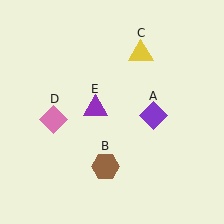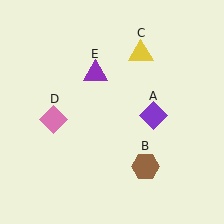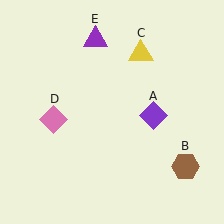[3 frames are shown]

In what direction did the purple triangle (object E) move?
The purple triangle (object E) moved up.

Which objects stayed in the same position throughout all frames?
Purple diamond (object A) and yellow triangle (object C) and pink diamond (object D) remained stationary.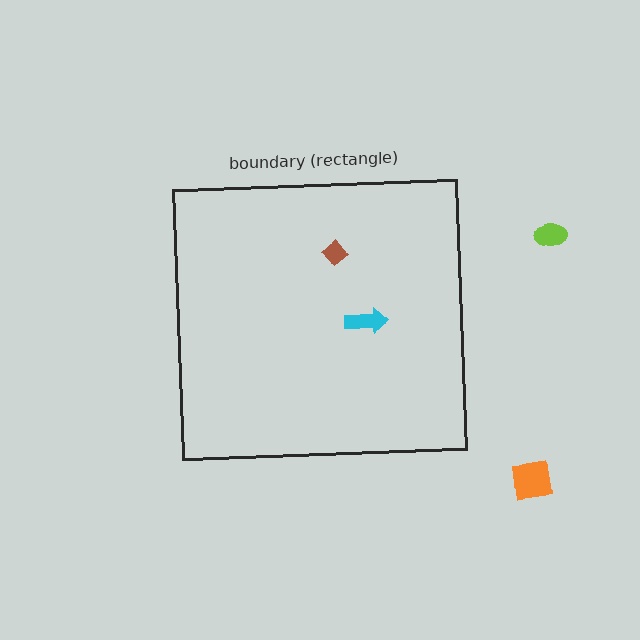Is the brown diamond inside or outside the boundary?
Inside.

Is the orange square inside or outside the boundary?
Outside.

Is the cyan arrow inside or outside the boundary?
Inside.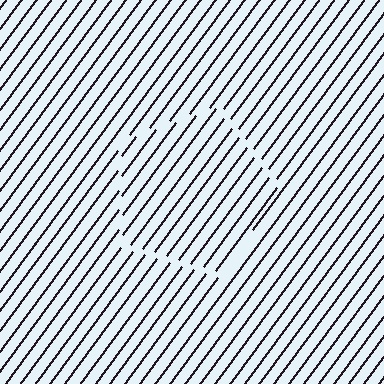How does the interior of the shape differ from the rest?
The interior of the shape contains the same grating, shifted by half a period — the contour is defined by the phase discontinuity where line-ends from the inner and outer gratings abut.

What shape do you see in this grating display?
An illusory pentagon. The interior of the shape contains the same grating, shifted by half a period — the contour is defined by the phase discontinuity where line-ends from the inner and outer gratings abut.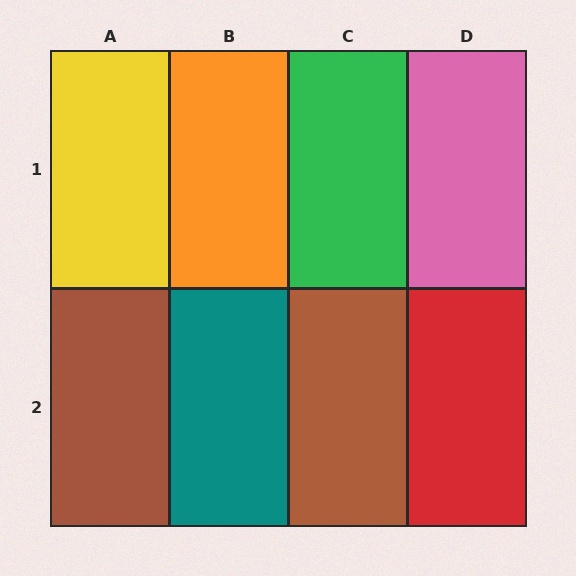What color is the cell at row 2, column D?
Red.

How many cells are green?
1 cell is green.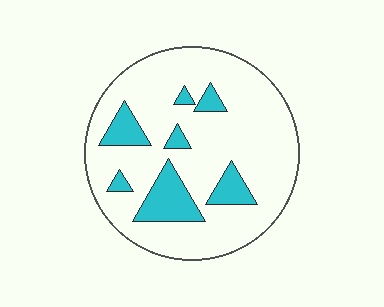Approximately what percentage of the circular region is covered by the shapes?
Approximately 20%.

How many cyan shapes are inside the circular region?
7.